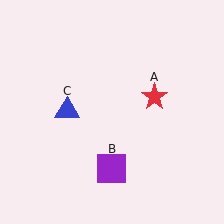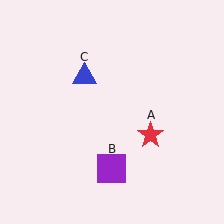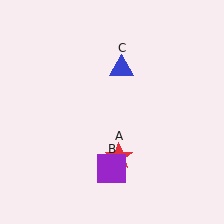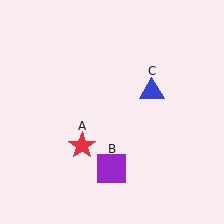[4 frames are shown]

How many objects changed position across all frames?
2 objects changed position: red star (object A), blue triangle (object C).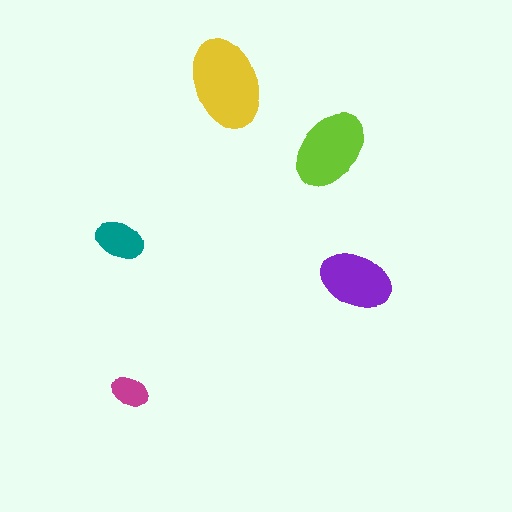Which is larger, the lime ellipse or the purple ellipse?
The lime one.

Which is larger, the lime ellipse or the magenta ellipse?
The lime one.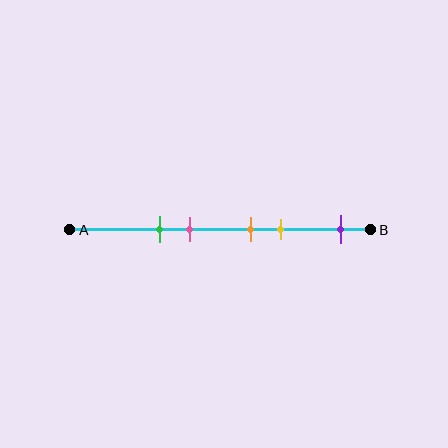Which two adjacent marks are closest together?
The orange and yellow marks are the closest adjacent pair.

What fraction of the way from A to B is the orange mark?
The orange mark is approximately 60% (0.6) of the way from A to B.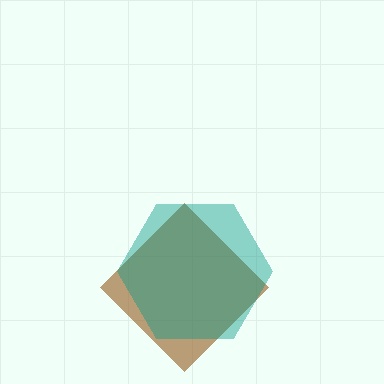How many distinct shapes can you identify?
There are 2 distinct shapes: a brown diamond, a teal hexagon.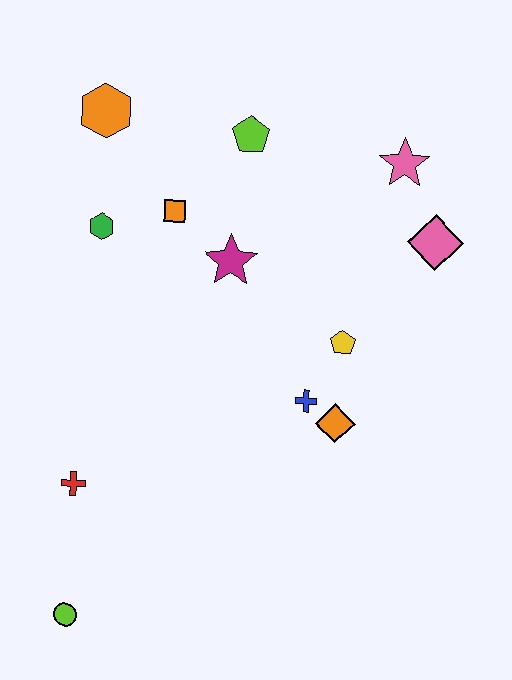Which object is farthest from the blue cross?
The orange hexagon is farthest from the blue cross.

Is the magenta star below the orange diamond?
No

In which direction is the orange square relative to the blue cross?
The orange square is above the blue cross.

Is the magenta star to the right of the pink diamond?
No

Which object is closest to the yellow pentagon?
The blue cross is closest to the yellow pentagon.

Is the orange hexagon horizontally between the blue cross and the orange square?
No